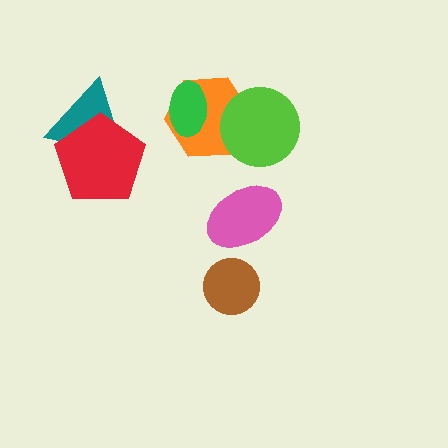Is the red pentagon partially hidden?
No, no other shape covers it.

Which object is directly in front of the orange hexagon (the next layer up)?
The lime circle is directly in front of the orange hexagon.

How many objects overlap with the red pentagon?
1 object overlaps with the red pentagon.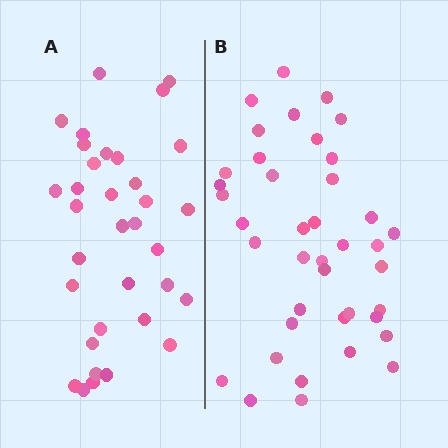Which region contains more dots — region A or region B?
Region B (the right region) has more dots.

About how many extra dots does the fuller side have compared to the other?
Region B has about 6 more dots than region A.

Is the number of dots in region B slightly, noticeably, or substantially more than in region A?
Region B has only slightly more — the two regions are fairly close. The ratio is roughly 1.2 to 1.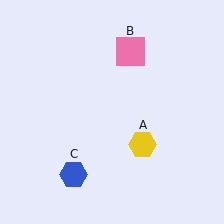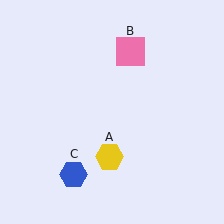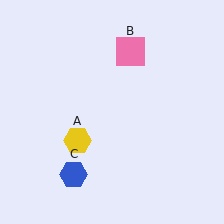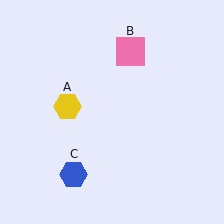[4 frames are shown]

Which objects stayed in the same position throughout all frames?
Pink square (object B) and blue hexagon (object C) remained stationary.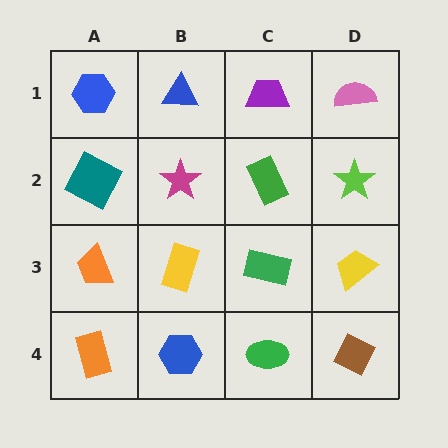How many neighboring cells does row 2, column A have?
3.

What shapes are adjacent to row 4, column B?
A yellow rectangle (row 3, column B), an orange rectangle (row 4, column A), a green ellipse (row 4, column C).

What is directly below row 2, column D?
A yellow trapezoid.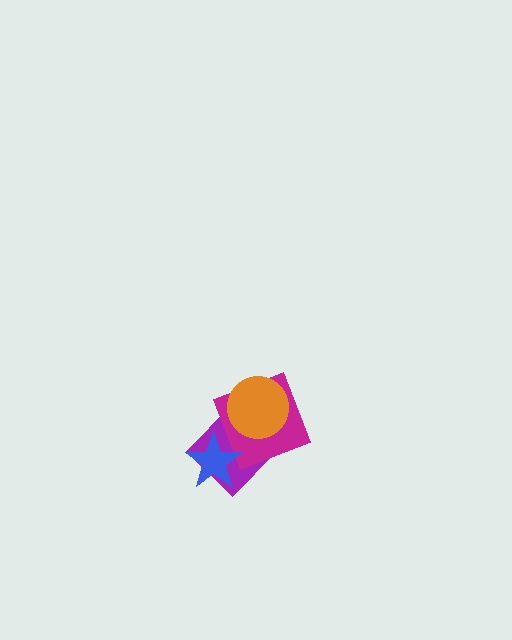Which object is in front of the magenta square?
The orange circle is in front of the magenta square.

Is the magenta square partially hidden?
Yes, it is partially covered by another shape.